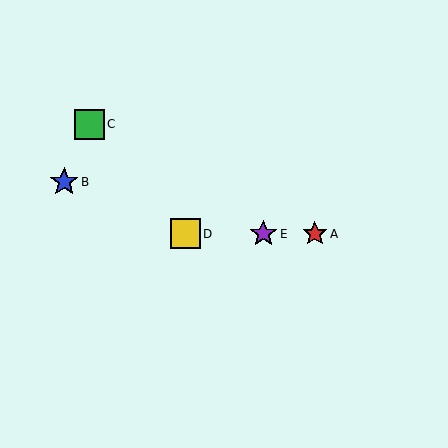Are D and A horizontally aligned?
Yes, both are at y≈234.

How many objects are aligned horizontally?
3 objects (A, D, E) are aligned horizontally.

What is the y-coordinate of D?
Object D is at y≈234.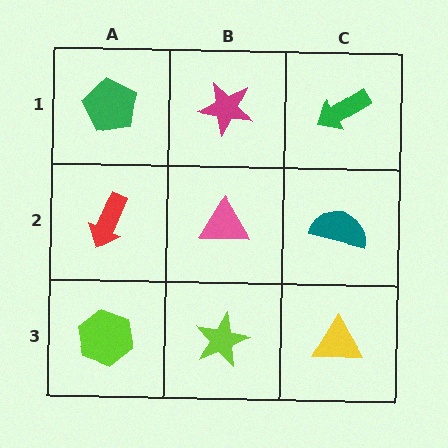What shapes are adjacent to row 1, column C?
A teal semicircle (row 2, column C), a magenta star (row 1, column B).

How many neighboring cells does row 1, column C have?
2.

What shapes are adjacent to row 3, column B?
A pink triangle (row 2, column B), a lime hexagon (row 3, column A), a yellow triangle (row 3, column C).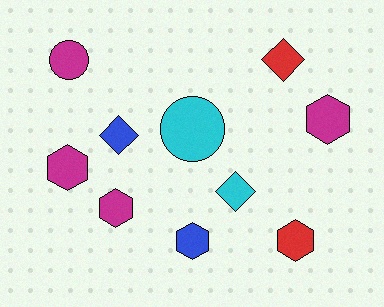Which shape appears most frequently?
Hexagon, with 5 objects.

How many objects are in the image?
There are 10 objects.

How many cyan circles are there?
There is 1 cyan circle.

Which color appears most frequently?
Magenta, with 4 objects.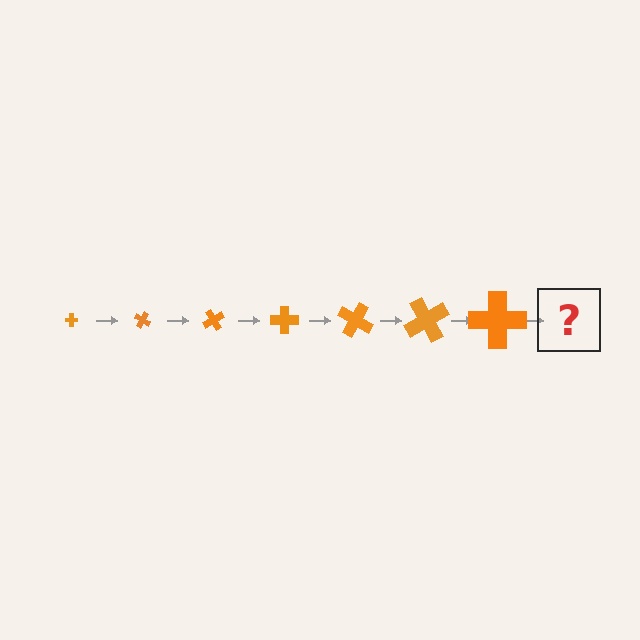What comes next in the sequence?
The next element should be a cross, larger than the previous one and rotated 210 degrees from the start.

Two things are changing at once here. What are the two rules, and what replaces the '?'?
The two rules are that the cross grows larger each step and it rotates 30 degrees each step. The '?' should be a cross, larger than the previous one and rotated 210 degrees from the start.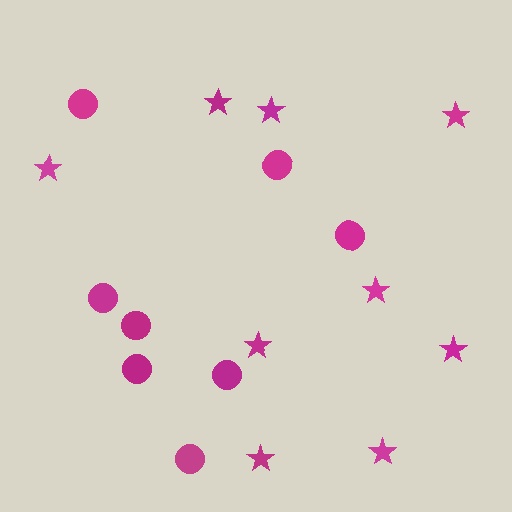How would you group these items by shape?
There are 2 groups: one group of stars (9) and one group of circles (8).